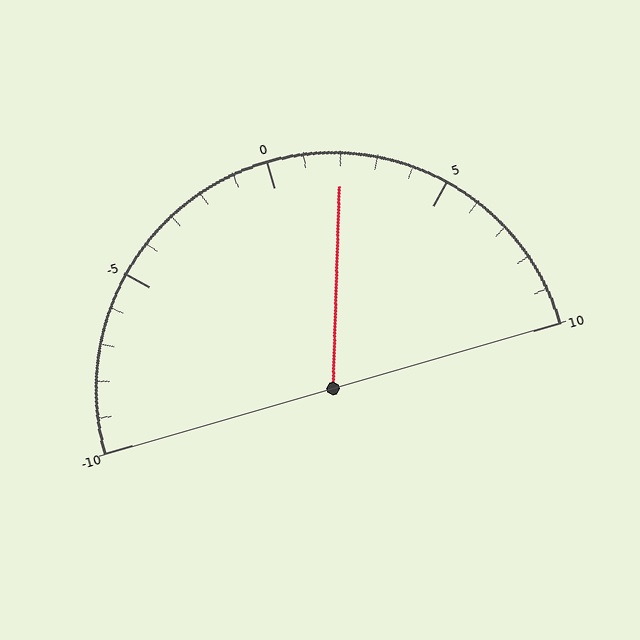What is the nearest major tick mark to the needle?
The nearest major tick mark is 0.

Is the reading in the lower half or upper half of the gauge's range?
The reading is in the upper half of the range (-10 to 10).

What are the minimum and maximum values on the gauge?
The gauge ranges from -10 to 10.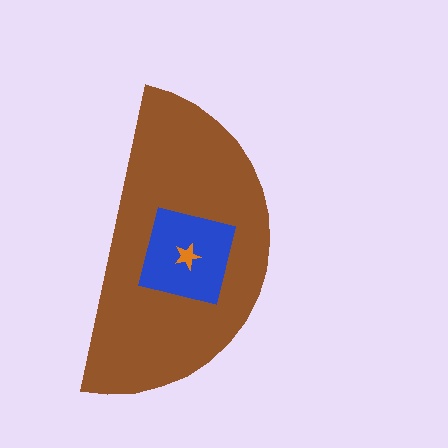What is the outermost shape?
The brown semicircle.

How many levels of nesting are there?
3.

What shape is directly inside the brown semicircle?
The blue square.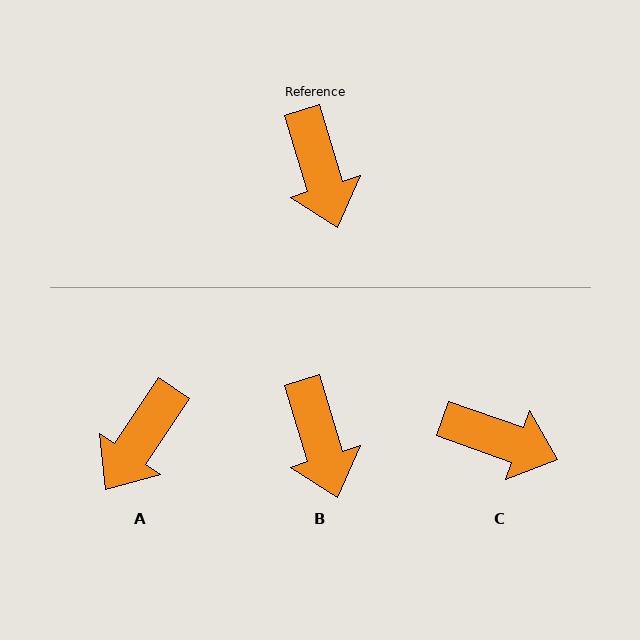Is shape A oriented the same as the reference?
No, it is off by about 51 degrees.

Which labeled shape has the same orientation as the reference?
B.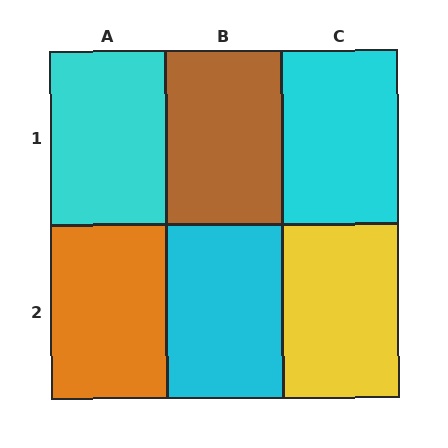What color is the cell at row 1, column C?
Cyan.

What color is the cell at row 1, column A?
Cyan.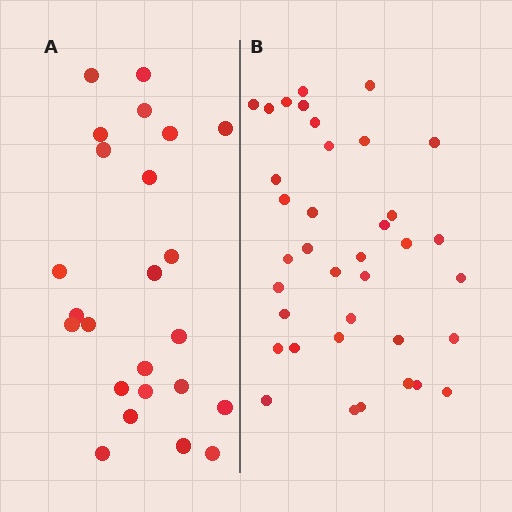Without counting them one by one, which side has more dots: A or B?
Region B (the right region) has more dots.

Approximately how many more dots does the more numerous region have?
Region B has approximately 15 more dots than region A.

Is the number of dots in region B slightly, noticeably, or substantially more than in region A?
Region B has substantially more. The ratio is roughly 1.5 to 1.